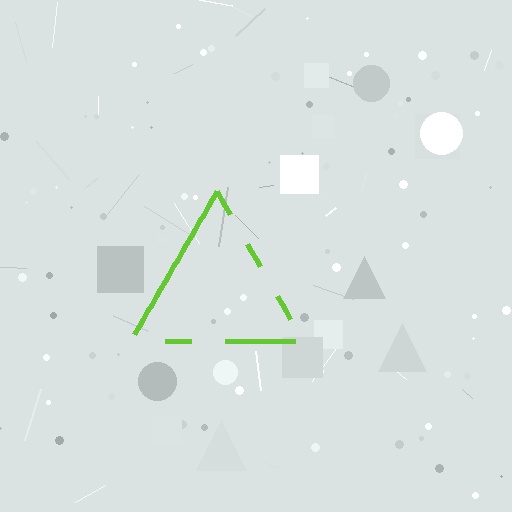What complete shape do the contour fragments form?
The contour fragments form a triangle.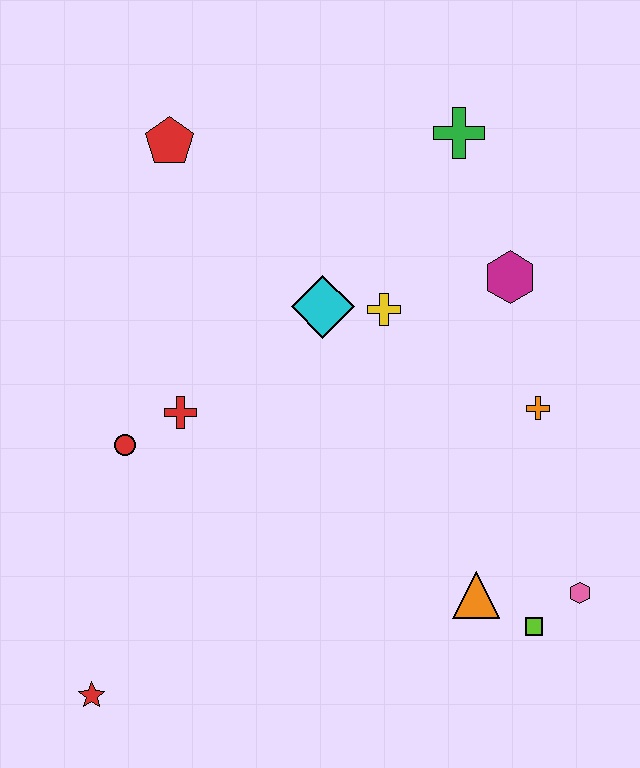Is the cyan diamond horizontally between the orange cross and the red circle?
Yes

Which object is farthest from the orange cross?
The red star is farthest from the orange cross.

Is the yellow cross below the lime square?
No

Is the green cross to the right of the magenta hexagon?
No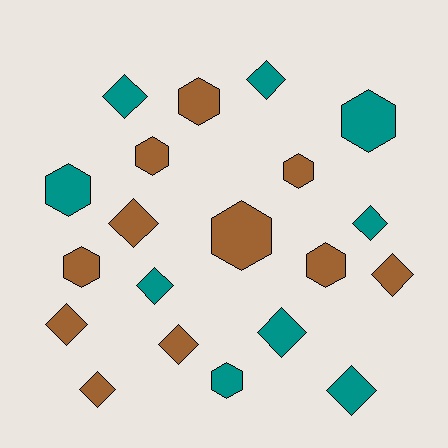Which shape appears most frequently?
Diamond, with 11 objects.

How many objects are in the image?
There are 20 objects.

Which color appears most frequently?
Brown, with 11 objects.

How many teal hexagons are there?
There are 3 teal hexagons.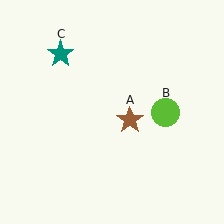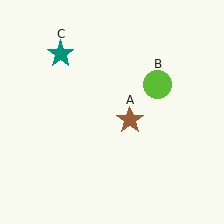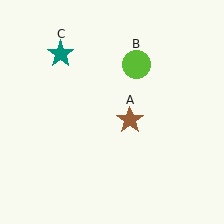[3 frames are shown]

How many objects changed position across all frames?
1 object changed position: lime circle (object B).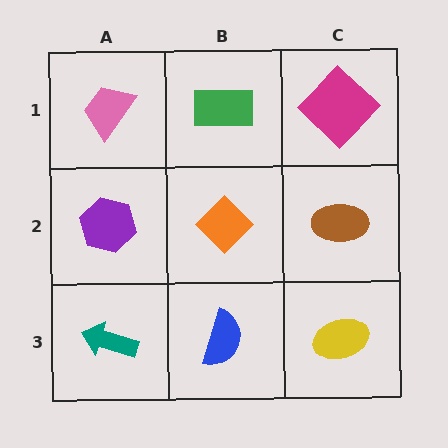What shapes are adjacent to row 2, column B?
A green rectangle (row 1, column B), a blue semicircle (row 3, column B), a purple hexagon (row 2, column A), a brown ellipse (row 2, column C).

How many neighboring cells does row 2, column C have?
3.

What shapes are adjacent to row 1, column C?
A brown ellipse (row 2, column C), a green rectangle (row 1, column B).